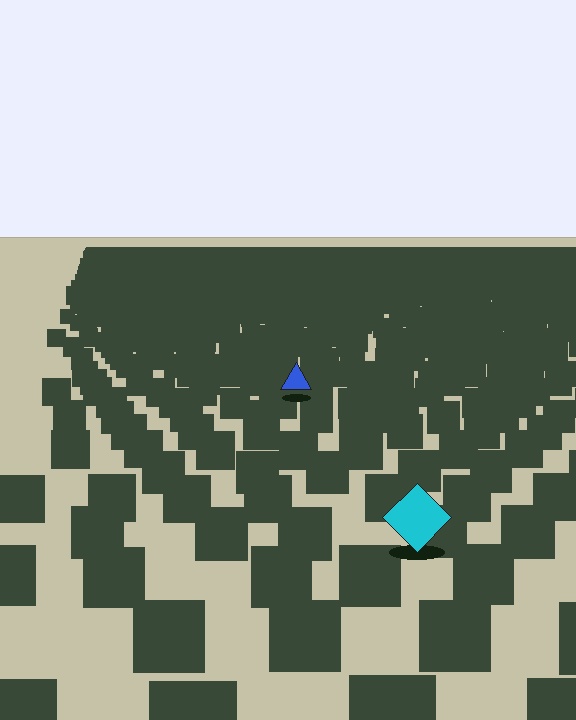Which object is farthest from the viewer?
The blue triangle is farthest from the viewer. It appears smaller and the ground texture around it is denser.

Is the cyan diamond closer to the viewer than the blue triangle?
Yes. The cyan diamond is closer — you can tell from the texture gradient: the ground texture is coarser near it.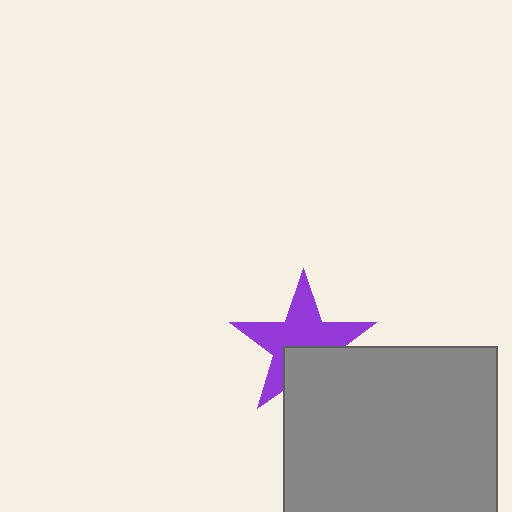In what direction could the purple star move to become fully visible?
The purple star could move up. That would shift it out from behind the gray rectangle entirely.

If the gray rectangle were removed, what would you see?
You would see the complete purple star.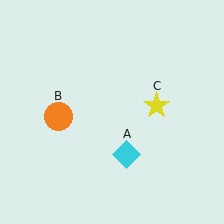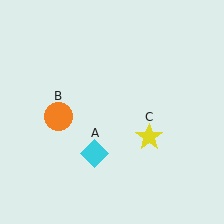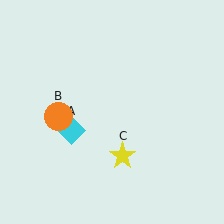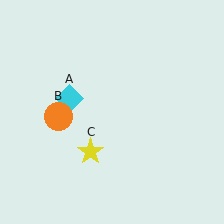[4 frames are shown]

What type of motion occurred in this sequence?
The cyan diamond (object A), yellow star (object C) rotated clockwise around the center of the scene.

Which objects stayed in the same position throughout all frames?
Orange circle (object B) remained stationary.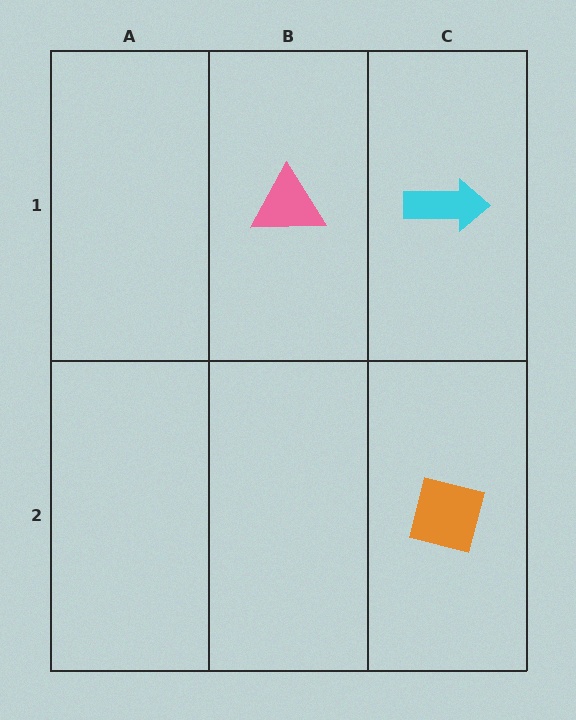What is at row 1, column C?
A cyan arrow.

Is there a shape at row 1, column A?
No, that cell is empty.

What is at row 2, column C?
An orange square.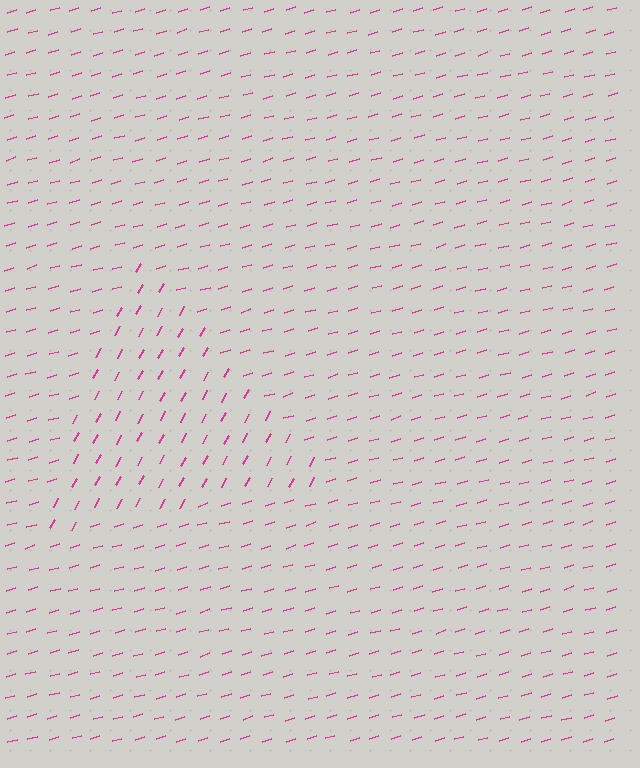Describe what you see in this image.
The image is filled with small magenta line segments. A triangle region in the image has lines oriented differently from the surrounding lines, creating a visible texture boundary.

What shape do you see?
I see a triangle.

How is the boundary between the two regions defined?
The boundary is defined purely by a change in line orientation (approximately 45 degrees difference). All lines are the same color and thickness.